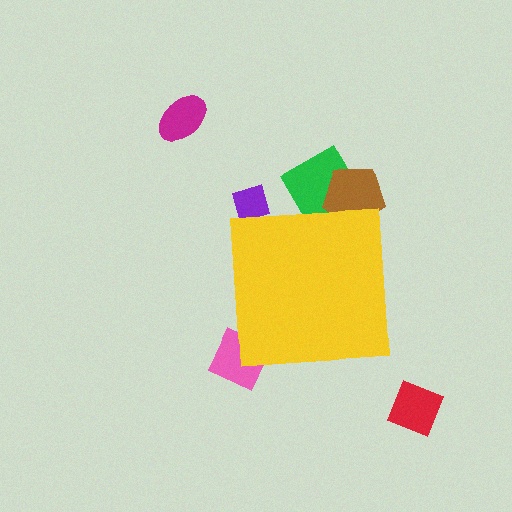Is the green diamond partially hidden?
Yes, the green diamond is partially hidden behind the yellow square.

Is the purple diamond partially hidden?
Yes, the purple diamond is partially hidden behind the yellow square.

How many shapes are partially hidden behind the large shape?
4 shapes are partially hidden.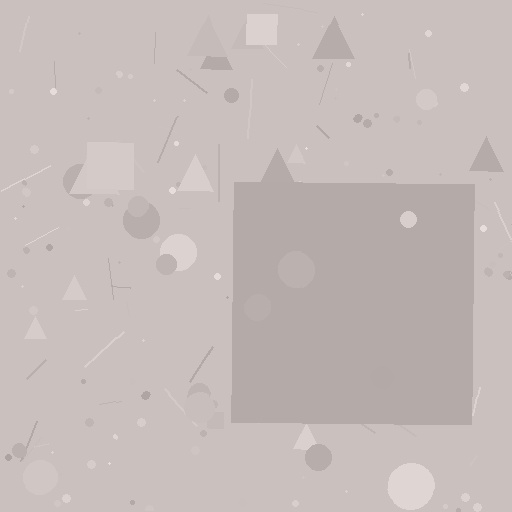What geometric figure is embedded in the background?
A square is embedded in the background.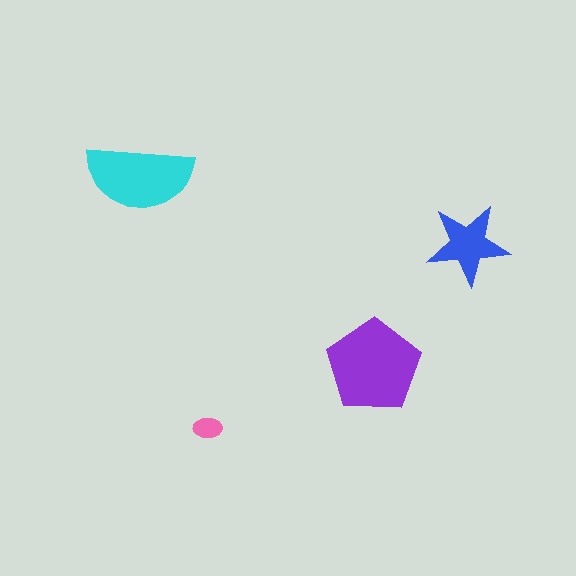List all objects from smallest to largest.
The pink ellipse, the blue star, the cyan semicircle, the purple pentagon.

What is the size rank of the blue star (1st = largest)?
3rd.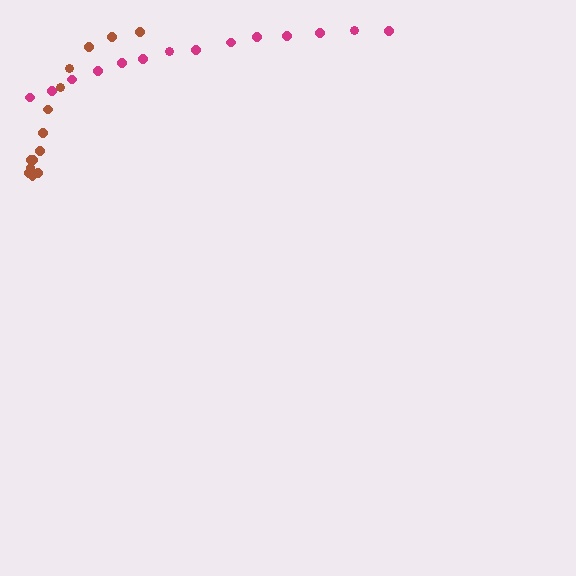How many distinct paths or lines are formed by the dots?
There are 2 distinct paths.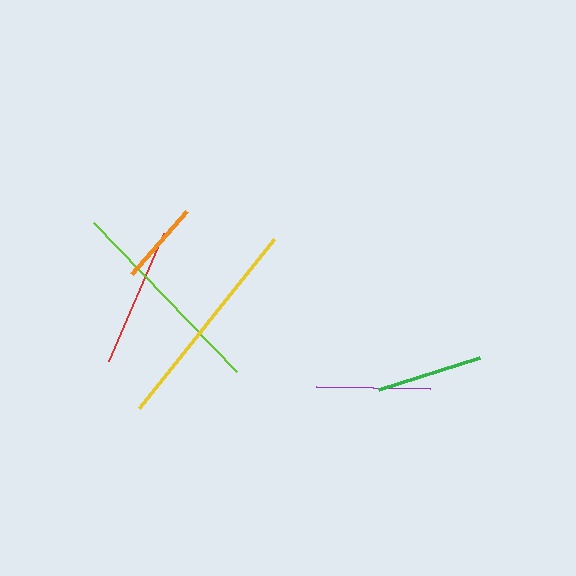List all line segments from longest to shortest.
From longest to shortest: yellow, lime, red, purple, green, orange.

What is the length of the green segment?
The green segment is approximately 106 pixels long.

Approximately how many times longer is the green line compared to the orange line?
The green line is approximately 1.3 times the length of the orange line.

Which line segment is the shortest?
The orange line is the shortest at approximately 83 pixels.